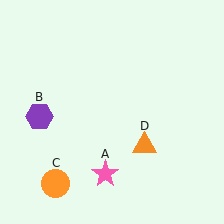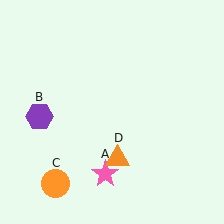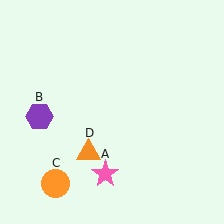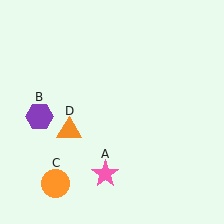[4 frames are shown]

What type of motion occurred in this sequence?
The orange triangle (object D) rotated clockwise around the center of the scene.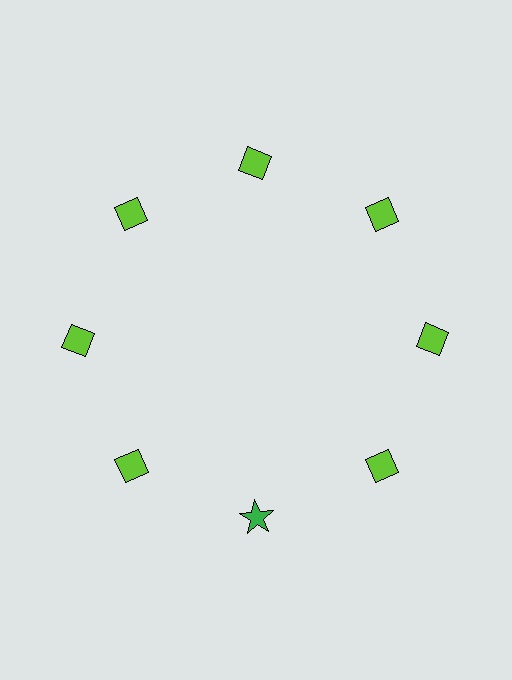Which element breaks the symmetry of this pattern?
The green star at roughly the 6 o'clock position breaks the symmetry. All other shapes are lime diamonds.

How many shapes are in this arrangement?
There are 8 shapes arranged in a ring pattern.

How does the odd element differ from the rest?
It differs in both color (green instead of lime) and shape (star instead of diamond).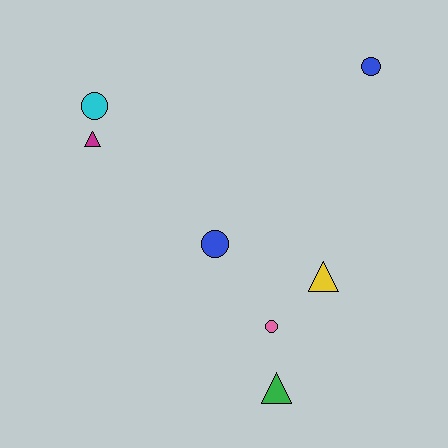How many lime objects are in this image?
There are no lime objects.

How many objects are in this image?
There are 7 objects.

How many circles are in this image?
There are 4 circles.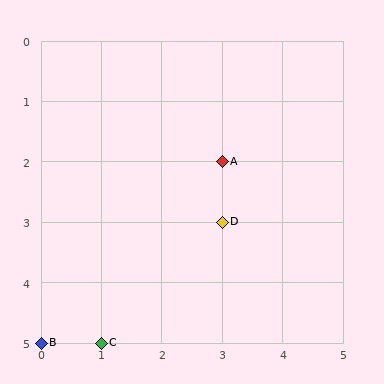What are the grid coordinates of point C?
Point C is at grid coordinates (1, 5).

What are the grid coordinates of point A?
Point A is at grid coordinates (3, 2).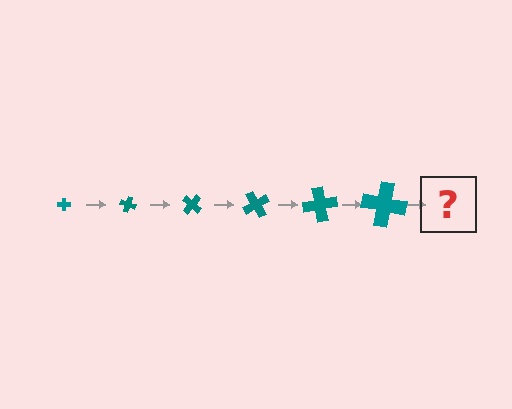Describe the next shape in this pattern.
It should be a cross, larger than the previous one and rotated 120 degrees from the start.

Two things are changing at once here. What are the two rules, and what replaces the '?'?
The two rules are that the cross grows larger each step and it rotates 20 degrees each step. The '?' should be a cross, larger than the previous one and rotated 120 degrees from the start.